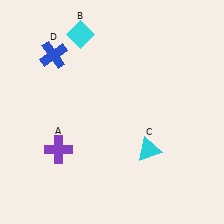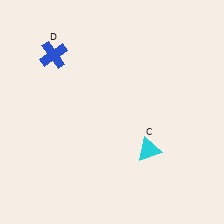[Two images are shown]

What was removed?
The purple cross (A), the cyan diamond (B) were removed in Image 2.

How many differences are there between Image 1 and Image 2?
There are 2 differences between the two images.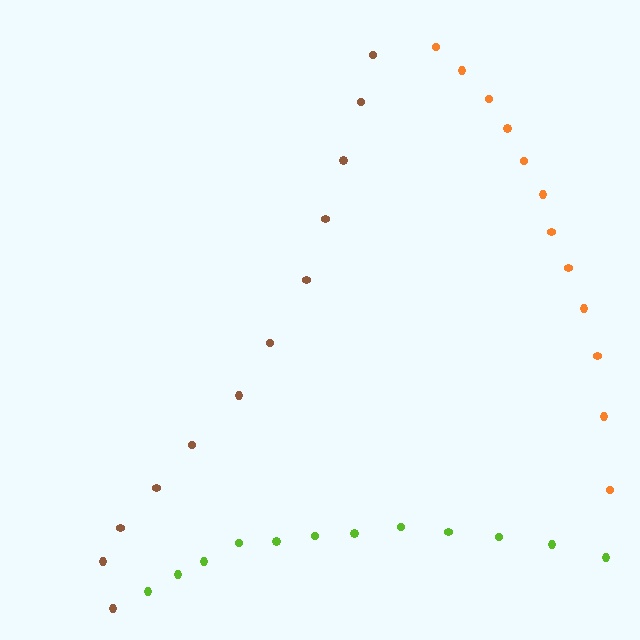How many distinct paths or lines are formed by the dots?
There are 3 distinct paths.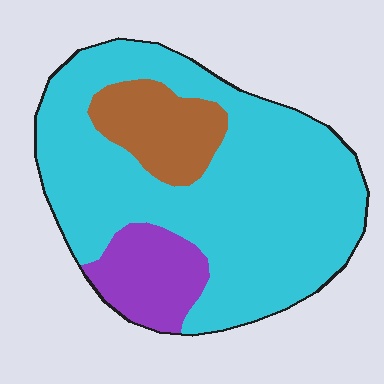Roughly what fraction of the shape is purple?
Purple takes up about one eighth (1/8) of the shape.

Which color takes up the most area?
Cyan, at roughly 75%.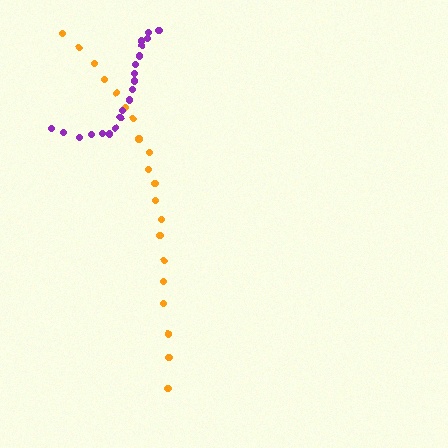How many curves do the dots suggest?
There are 2 distinct paths.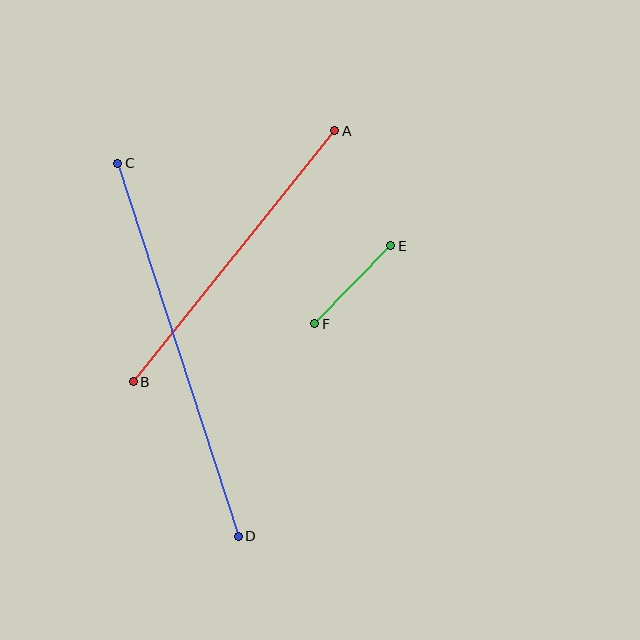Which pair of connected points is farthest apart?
Points C and D are farthest apart.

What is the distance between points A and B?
The distance is approximately 322 pixels.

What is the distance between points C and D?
The distance is approximately 392 pixels.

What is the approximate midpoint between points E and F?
The midpoint is at approximately (353, 285) pixels.